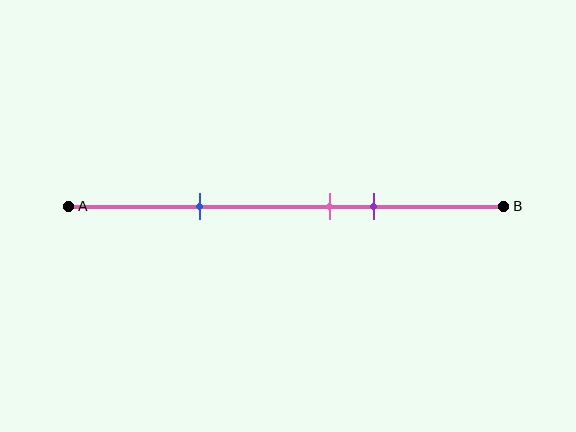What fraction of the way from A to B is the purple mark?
The purple mark is approximately 70% (0.7) of the way from A to B.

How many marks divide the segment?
There are 3 marks dividing the segment.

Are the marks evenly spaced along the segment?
No, the marks are not evenly spaced.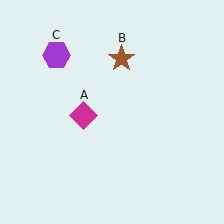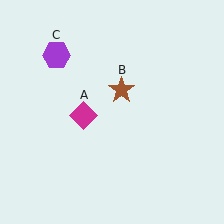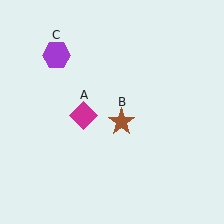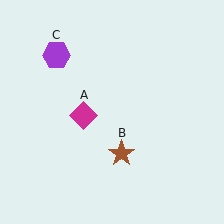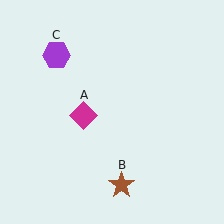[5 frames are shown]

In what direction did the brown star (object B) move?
The brown star (object B) moved down.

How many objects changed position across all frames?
1 object changed position: brown star (object B).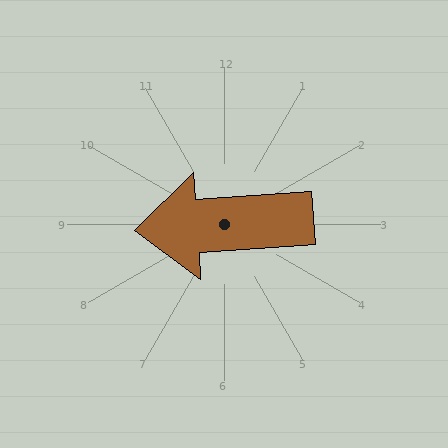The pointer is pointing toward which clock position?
Roughly 9 o'clock.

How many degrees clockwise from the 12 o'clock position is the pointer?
Approximately 266 degrees.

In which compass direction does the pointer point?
West.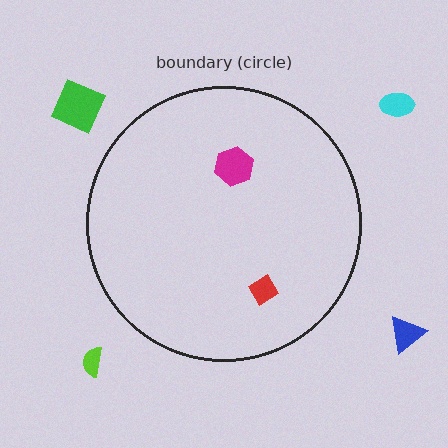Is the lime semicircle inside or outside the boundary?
Outside.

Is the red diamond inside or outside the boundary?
Inside.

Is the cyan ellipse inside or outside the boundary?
Outside.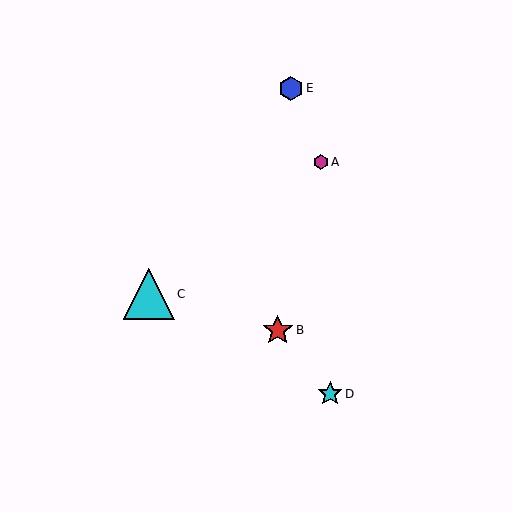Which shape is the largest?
The cyan triangle (labeled C) is the largest.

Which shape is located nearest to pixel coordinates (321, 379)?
The cyan star (labeled D) at (330, 394) is nearest to that location.